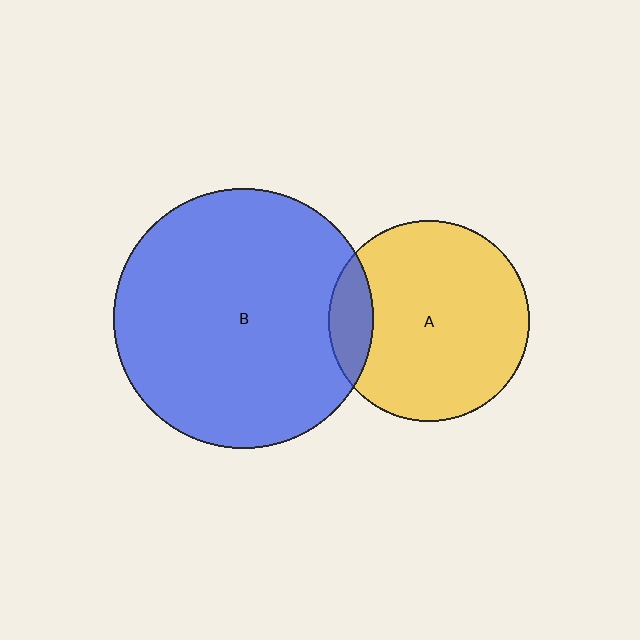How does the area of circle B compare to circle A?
Approximately 1.7 times.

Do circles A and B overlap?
Yes.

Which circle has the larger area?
Circle B (blue).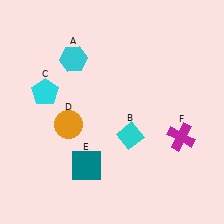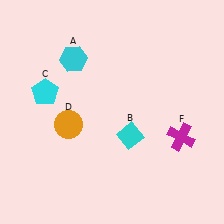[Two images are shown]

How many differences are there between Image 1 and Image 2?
There is 1 difference between the two images.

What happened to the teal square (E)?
The teal square (E) was removed in Image 2. It was in the bottom-left area of Image 1.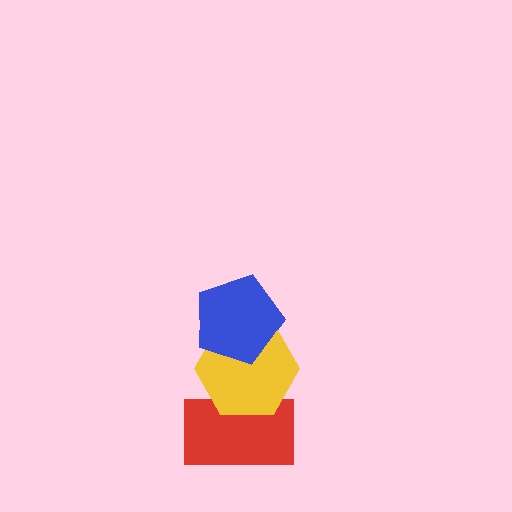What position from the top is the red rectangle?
The red rectangle is 3rd from the top.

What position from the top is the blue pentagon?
The blue pentagon is 1st from the top.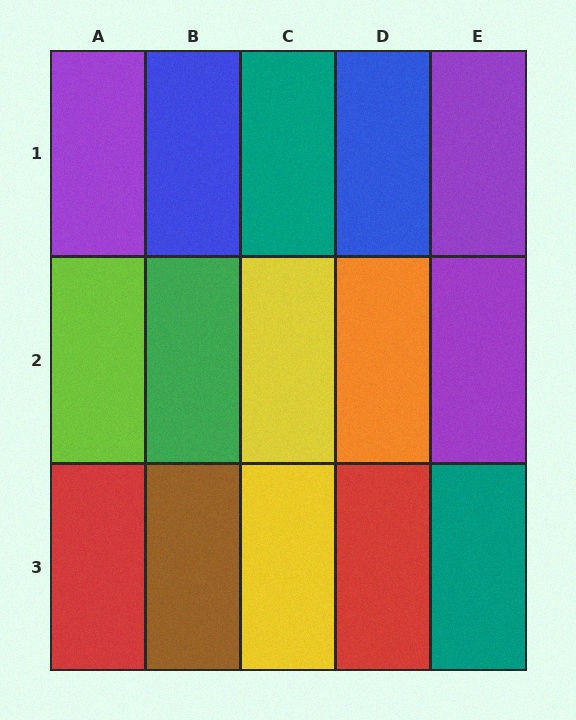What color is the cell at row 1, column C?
Teal.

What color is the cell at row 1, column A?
Purple.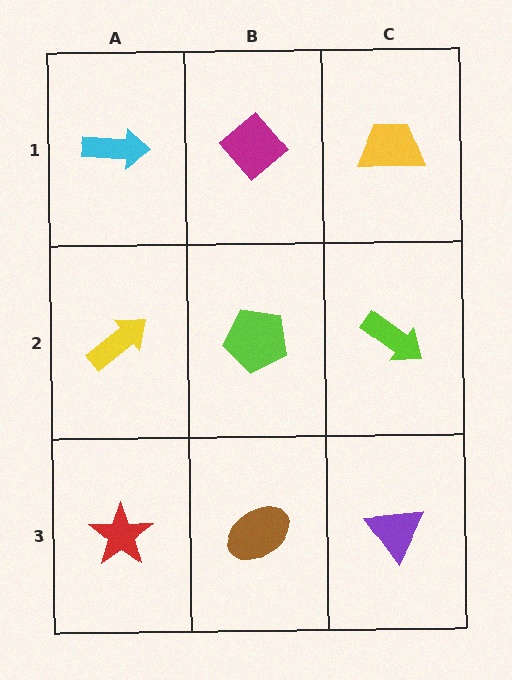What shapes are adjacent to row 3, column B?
A lime pentagon (row 2, column B), a red star (row 3, column A), a purple triangle (row 3, column C).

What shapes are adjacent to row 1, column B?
A lime pentagon (row 2, column B), a cyan arrow (row 1, column A), a yellow trapezoid (row 1, column C).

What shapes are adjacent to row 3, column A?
A yellow arrow (row 2, column A), a brown ellipse (row 3, column B).